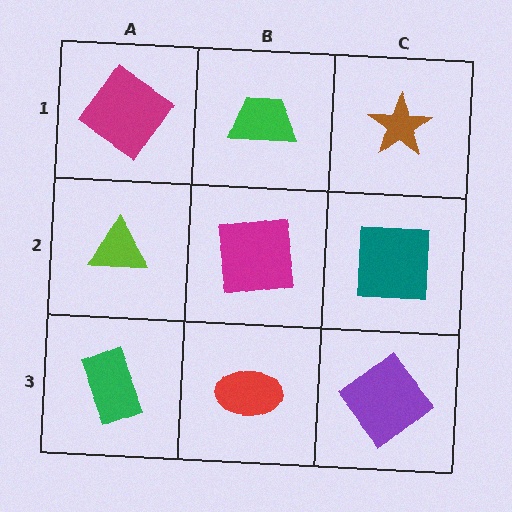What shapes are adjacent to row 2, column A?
A magenta diamond (row 1, column A), a green rectangle (row 3, column A), a magenta square (row 2, column B).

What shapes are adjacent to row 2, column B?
A green trapezoid (row 1, column B), a red ellipse (row 3, column B), a lime triangle (row 2, column A), a teal square (row 2, column C).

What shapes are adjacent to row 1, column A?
A lime triangle (row 2, column A), a green trapezoid (row 1, column B).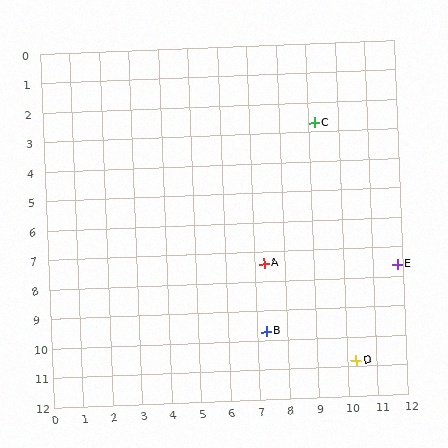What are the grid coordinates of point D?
Point D is at approximately (10.3, 10.8).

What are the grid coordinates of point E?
Point E is at approximately (11.8, 7.6).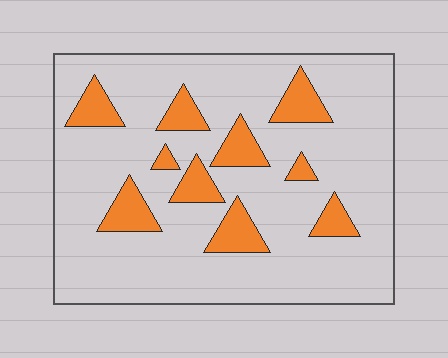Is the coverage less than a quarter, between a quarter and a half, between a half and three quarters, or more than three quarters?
Less than a quarter.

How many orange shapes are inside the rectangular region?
10.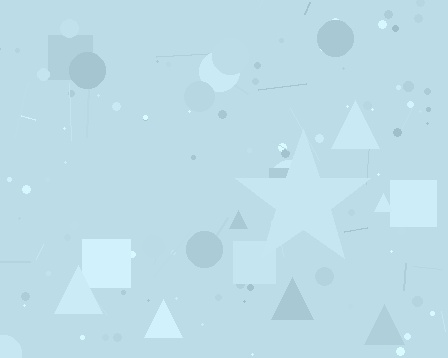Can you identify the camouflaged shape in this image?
The camouflaged shape is a star.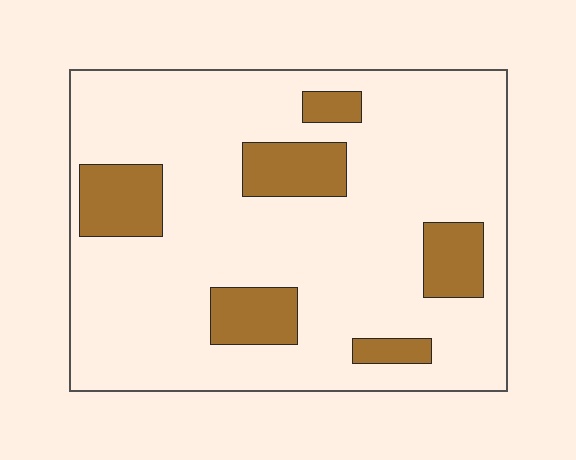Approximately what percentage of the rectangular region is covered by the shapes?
Approximately 20%.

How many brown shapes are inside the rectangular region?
6.